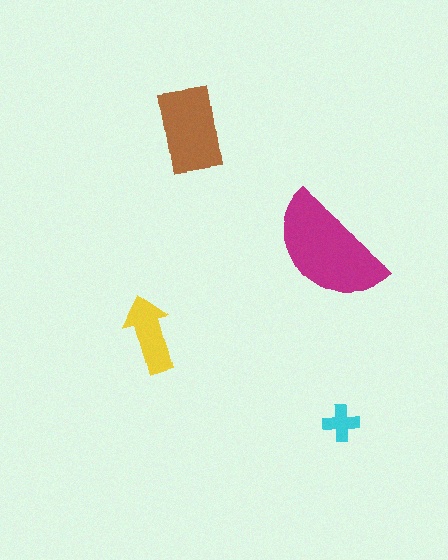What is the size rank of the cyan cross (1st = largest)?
4th.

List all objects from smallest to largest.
The cyan cross, the yellow arrow, the brown rectangle, the magenta semicircle.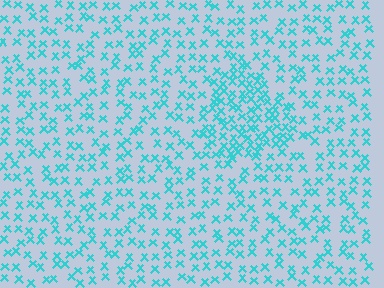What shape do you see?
I see a triangle.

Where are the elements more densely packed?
The elements are more densely packed inside the triangle boundary.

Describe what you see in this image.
The image contains small cyan elements arranged at two different densities. A triangle-shaped region is visible where the elements are more densely packed than the surrounding area.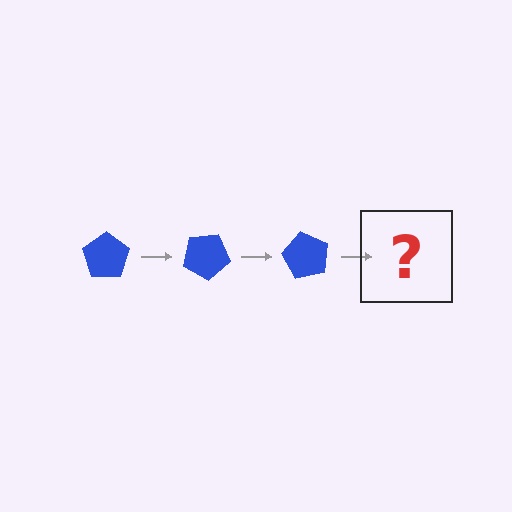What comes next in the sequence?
The next element should be a blue pentagon rotated 90 degrees.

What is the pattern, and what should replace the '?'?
The pattern is that the pentagon rotates 30 degrees each step. The '?' should be a blue pentagon rotated 90 degrees.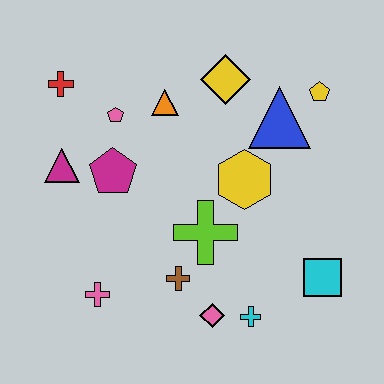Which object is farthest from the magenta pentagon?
The cyan square is farthest from the magenta pentagon.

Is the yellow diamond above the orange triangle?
Yes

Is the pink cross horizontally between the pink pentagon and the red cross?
Yes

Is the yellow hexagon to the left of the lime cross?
No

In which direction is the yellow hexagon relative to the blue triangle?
The yellow hexagon is below the blue triangle.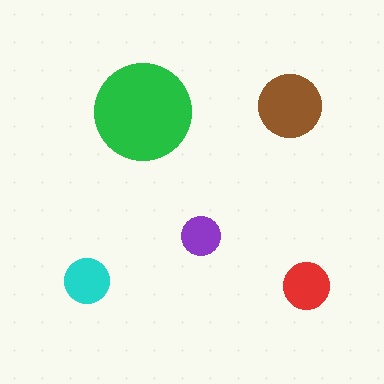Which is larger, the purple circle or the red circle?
The red one.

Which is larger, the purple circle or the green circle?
The green one.